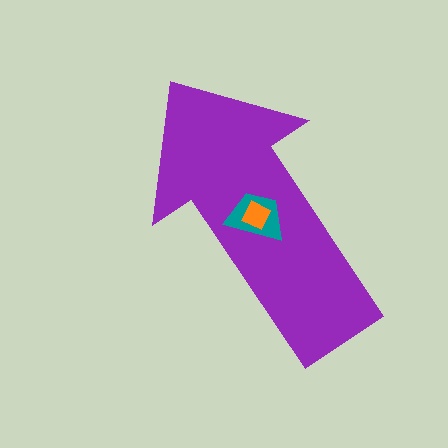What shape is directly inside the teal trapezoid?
The orange diamond.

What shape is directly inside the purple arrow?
The teal trapezoid.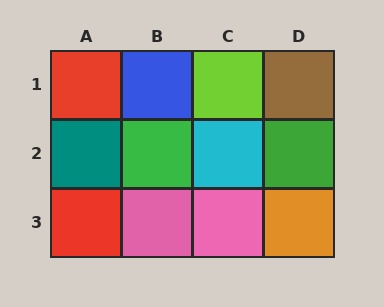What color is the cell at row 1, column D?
Brown.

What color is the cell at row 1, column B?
Blue.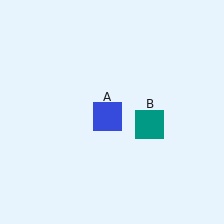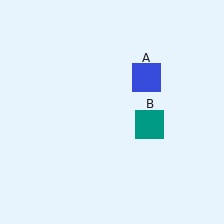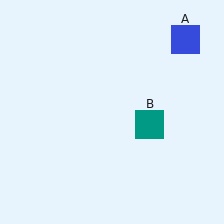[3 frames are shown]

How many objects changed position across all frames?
1 object changed position: blue square (object A).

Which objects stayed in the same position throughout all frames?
Teal square (object B) remained stationary.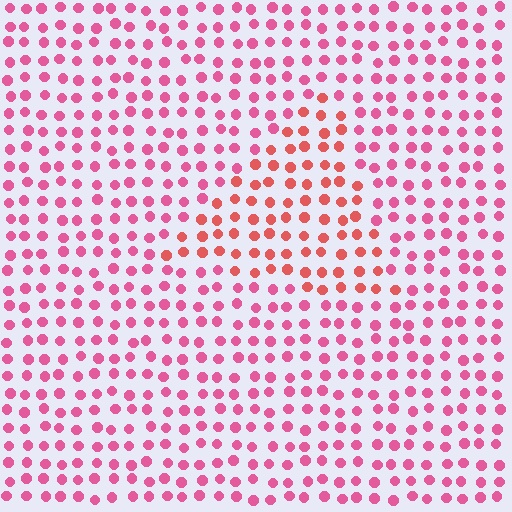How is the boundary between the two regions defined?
The boundary is defined purely by a slight shift in hue (about 28 degrees). Spacing, size, and orientation are identical on both sides.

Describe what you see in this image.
The image is filled with small pink elements in a uniform arrangement. A triangle-shaped region is visible where the elements are tinted to a slightly different hue, forming a subtle color boundary.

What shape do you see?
I see a triangle.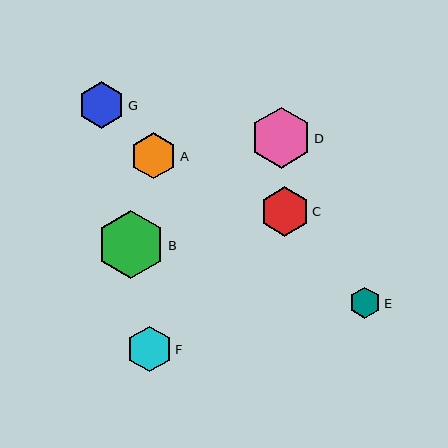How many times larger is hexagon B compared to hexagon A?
Hexagon B is approximately 1.5 times the size of hexagon A.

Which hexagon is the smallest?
Hexagon E is the smallest with a size of approximately 31 pixels.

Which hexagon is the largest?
Hexagon B is the largest with a size of approximately 68 pixels.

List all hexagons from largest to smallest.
From largest to smallest: B, D, C, G, A, F, E.